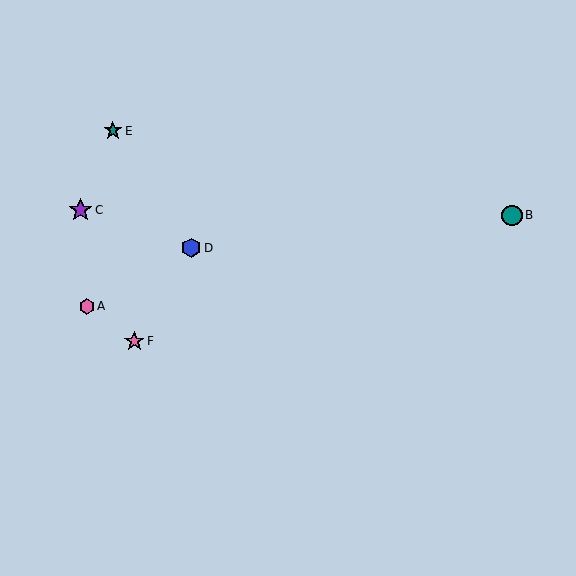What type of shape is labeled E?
Shape E is a teal star.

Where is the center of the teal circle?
The center of the teal circle is at (512, 215).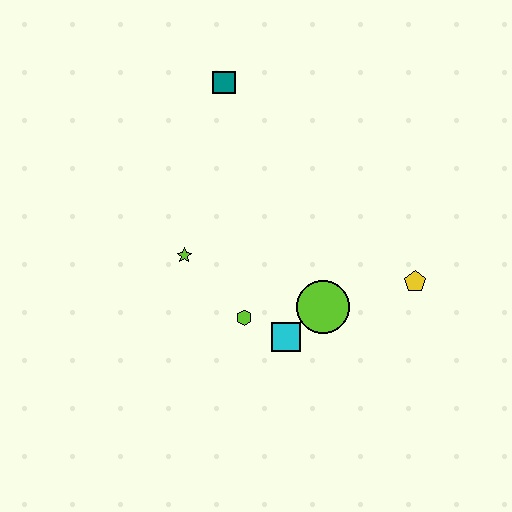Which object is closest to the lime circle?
The cyan square is closest to the lime circle.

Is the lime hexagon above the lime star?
No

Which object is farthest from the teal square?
The yellow pentagon is farthest from the teal square.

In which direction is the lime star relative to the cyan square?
The lime star is to the left of the cyan square.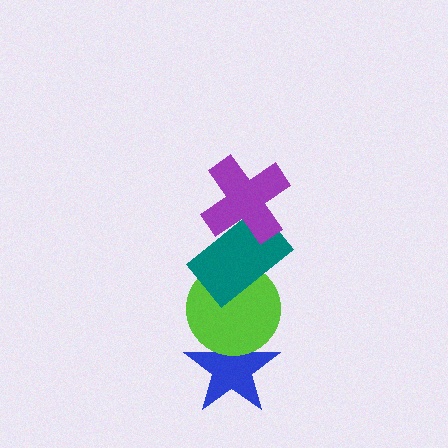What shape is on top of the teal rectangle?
The purple cross is on top of the teal rectangle.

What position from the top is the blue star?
The blue star is 4th from the top.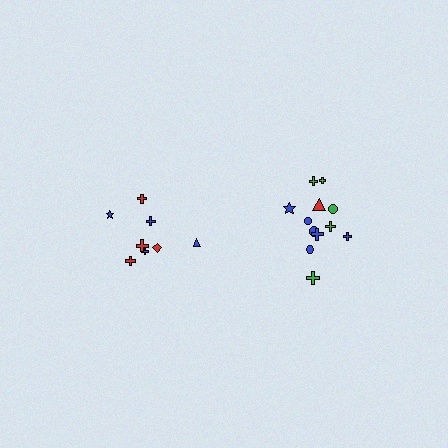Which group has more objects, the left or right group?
The right group.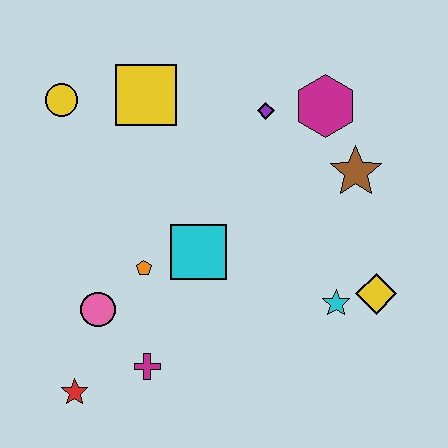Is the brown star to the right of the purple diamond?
Yes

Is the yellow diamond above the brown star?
No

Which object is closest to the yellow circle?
The yellow square is closest to the yellow circle.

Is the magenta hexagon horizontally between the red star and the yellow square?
No